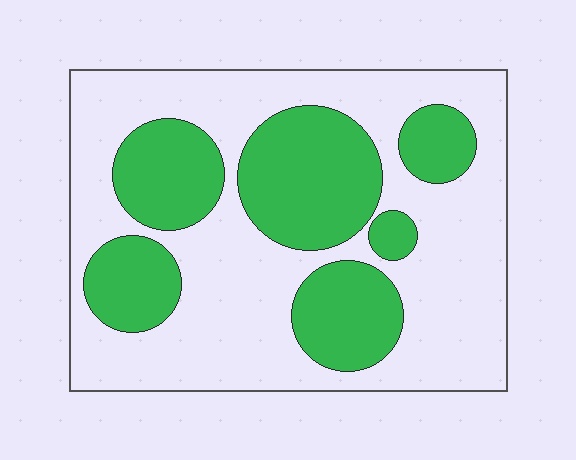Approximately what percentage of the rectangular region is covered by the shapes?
Approximately 35%.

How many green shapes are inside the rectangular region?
6.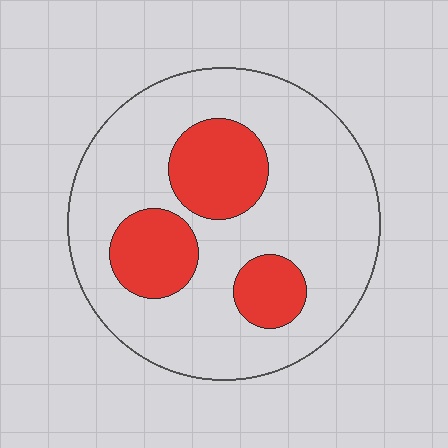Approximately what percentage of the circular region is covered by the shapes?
Approximately 25%.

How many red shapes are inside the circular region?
3.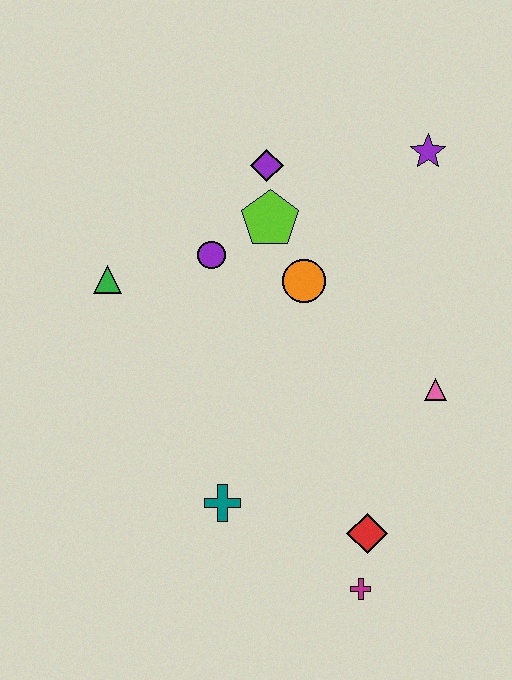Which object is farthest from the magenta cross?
The purple star is farthest from the magenta cross.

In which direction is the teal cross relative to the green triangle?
The teal cross is below the green triangle.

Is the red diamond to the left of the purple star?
Yes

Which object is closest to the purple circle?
The lime pentagon is closest to the purple circle.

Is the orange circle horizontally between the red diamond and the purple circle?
Yes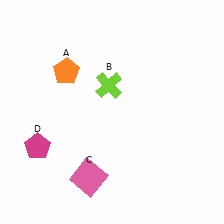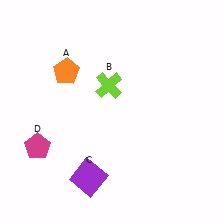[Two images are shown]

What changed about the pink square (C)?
In Image 1, C is pink. In Image 2, it changed to purple.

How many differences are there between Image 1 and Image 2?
There is 1 difference between the two images.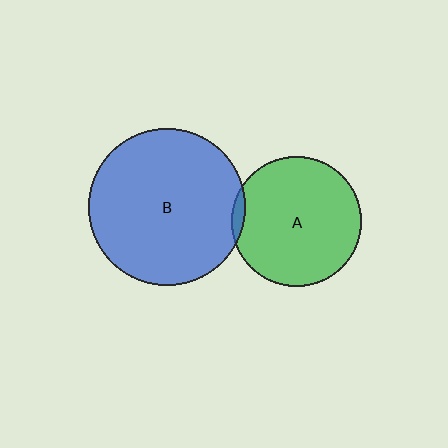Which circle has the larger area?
Circle B (blue).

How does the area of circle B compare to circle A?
Approximately 1.5 times.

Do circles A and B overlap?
Yes.